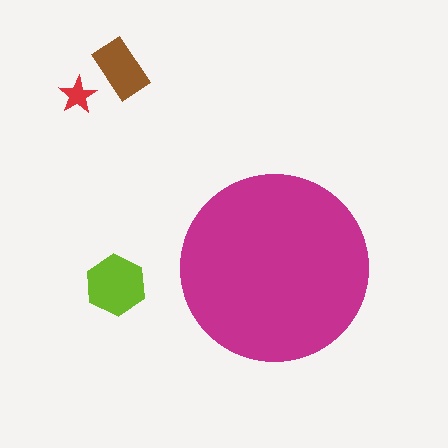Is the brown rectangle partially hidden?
No, the brown rectangle is fully visible.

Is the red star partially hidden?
No, the red star is fully visible.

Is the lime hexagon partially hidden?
No, the lime hexagon is fully visible.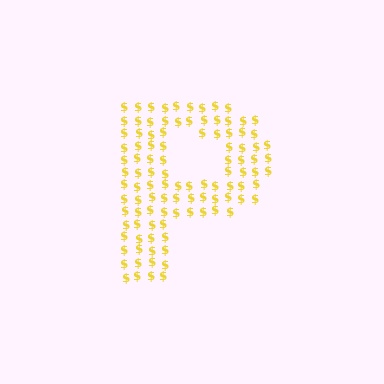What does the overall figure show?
The overall figure shows the letter P.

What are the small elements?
The small elements are dollar signs.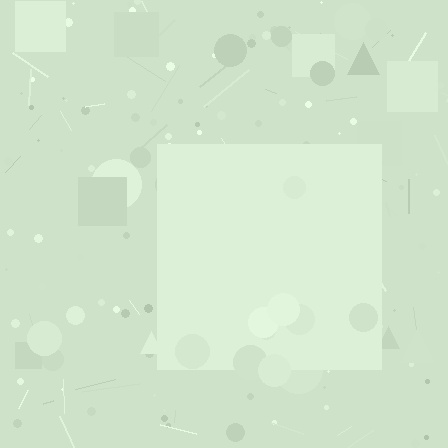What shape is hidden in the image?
A square is hidden in the image.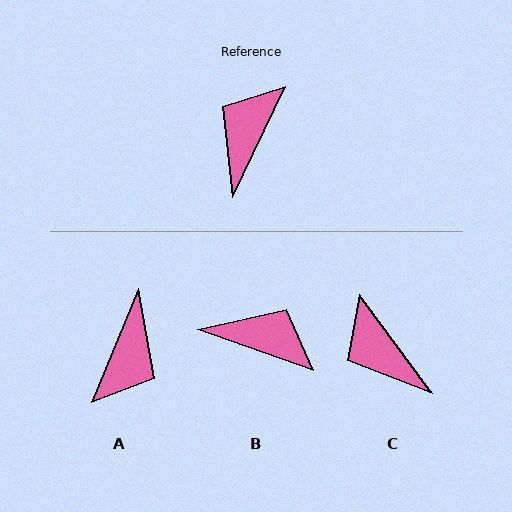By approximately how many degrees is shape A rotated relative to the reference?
Approximately 177 degrees clockwise.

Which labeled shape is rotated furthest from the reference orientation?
A, about 177 degrees away.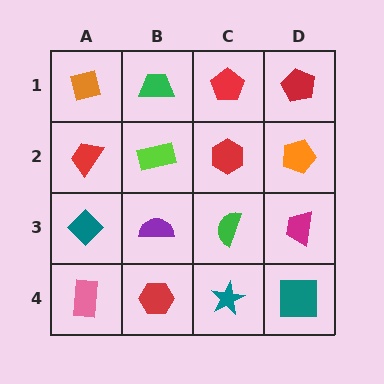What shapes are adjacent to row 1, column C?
A red hexagon (row 2, column C), a green trapezoid (row 1, column B), a red pentagon (row 1, column D).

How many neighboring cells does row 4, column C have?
3.